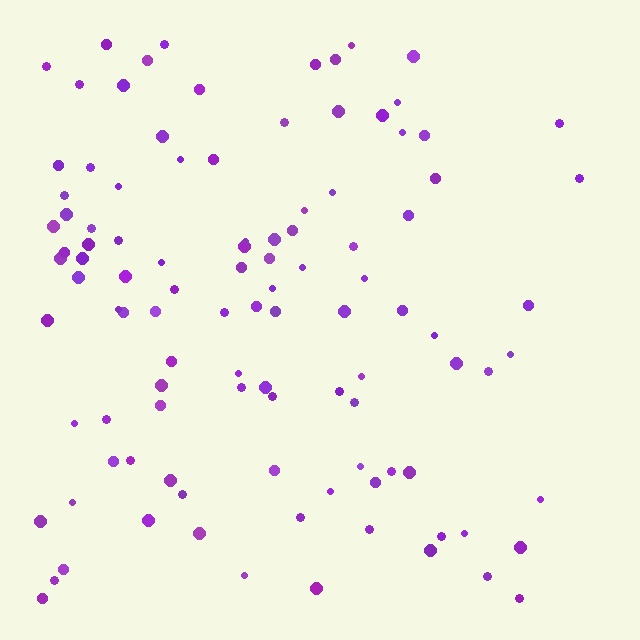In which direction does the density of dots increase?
From right to left, with the left side densest.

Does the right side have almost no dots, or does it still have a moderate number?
Still a moderate number, just noticeably fewer than the left.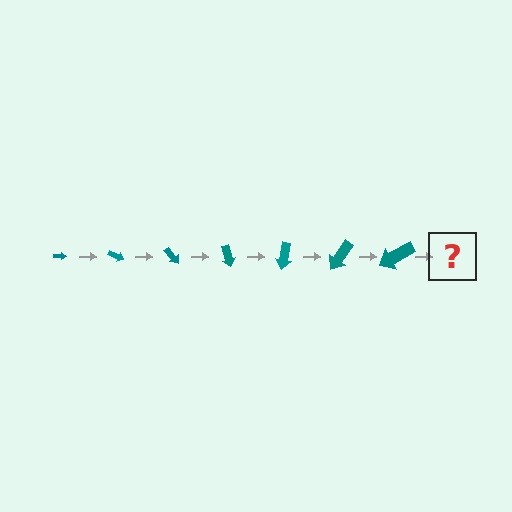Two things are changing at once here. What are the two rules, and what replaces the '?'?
The two rules are that the arrow grows larger each step and it rotates 25 degrees each step. The '?' should be an arrow, larger than the previous one and rotated 175 degrees from the start.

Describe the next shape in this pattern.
It should be an arrow, larger than the previous one and rotated 175 degrees from the start.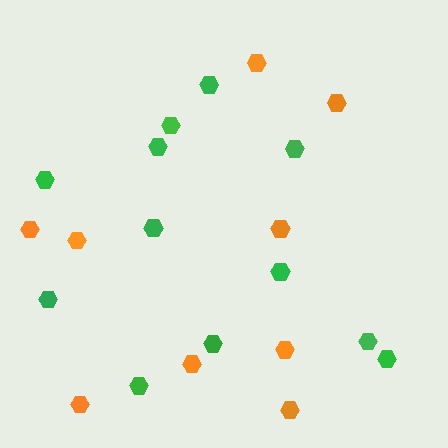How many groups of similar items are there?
There are 2 groups: one group of green hexagons (12) and one group of orange hexagons (9).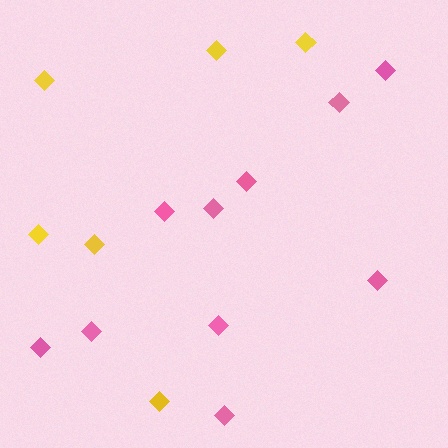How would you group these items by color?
There are 2 groups: one group of pink diamonds (10) and one group of yellow diamonds (6).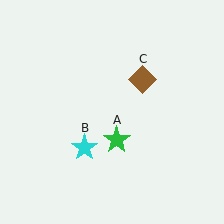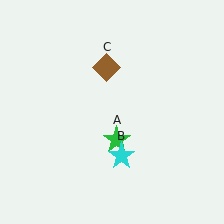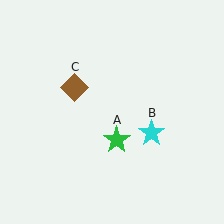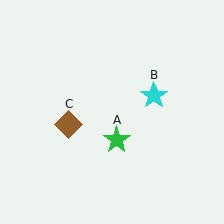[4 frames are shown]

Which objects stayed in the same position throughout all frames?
Green star (object A) remained stationary.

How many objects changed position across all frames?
2 objects changed position: cyan star (object B), brown diamond (object C).